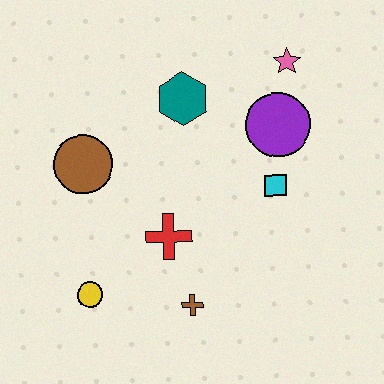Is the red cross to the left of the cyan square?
Yes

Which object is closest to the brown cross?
The red cross is closest to the brown cross.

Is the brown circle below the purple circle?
Yes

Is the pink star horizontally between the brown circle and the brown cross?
No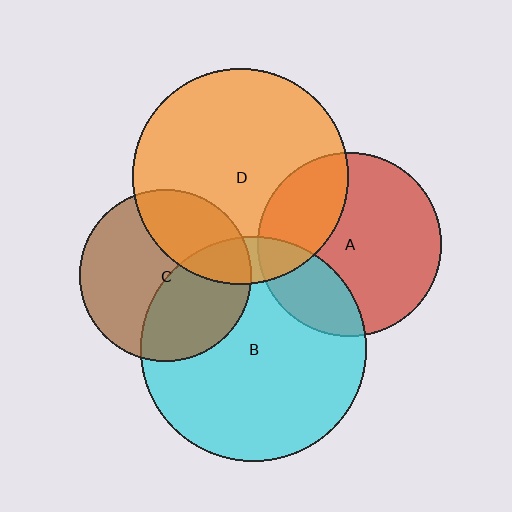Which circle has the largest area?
Circle B (cyan).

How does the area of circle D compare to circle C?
Approximately 1.6 times.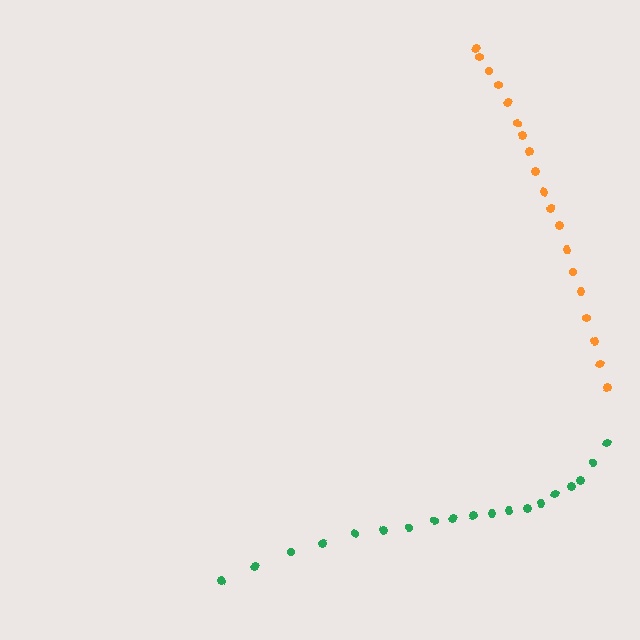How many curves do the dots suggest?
There are 2 distinct paths.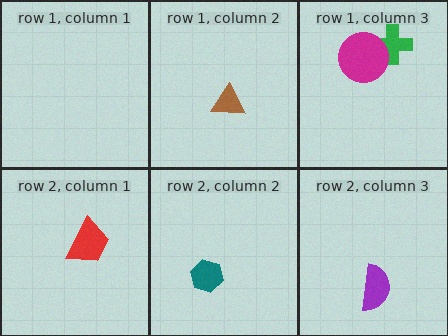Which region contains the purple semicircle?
The row 2, column 3 region.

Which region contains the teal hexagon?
The row 2, column 2 region.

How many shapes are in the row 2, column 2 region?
1.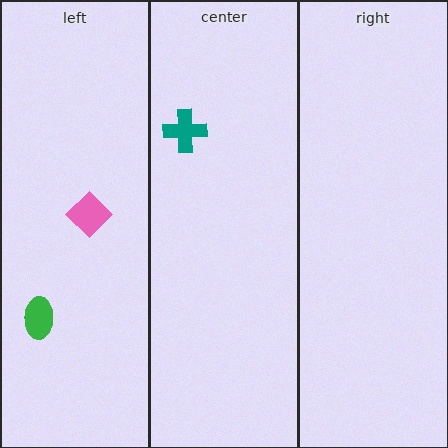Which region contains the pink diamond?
The left region.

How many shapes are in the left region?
2.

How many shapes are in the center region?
1.